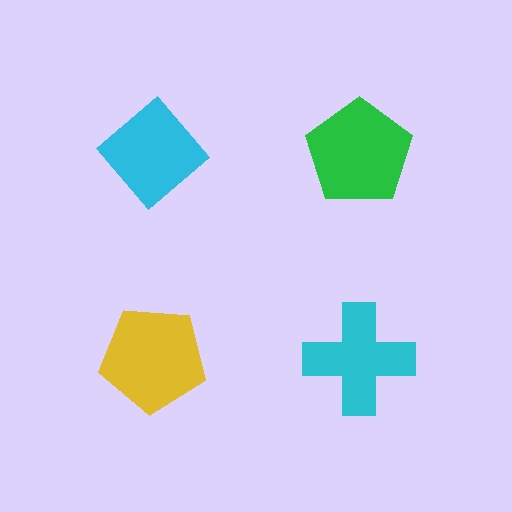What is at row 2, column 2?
A cyan cross.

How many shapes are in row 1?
2 shapes.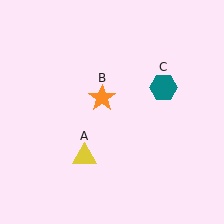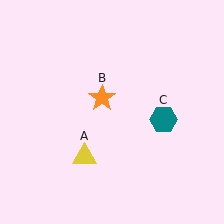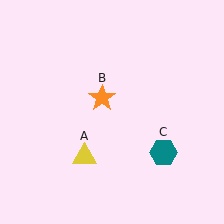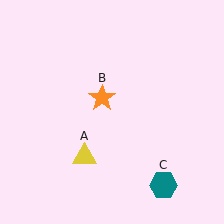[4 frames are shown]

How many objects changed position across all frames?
1 object changed position: teal hexagon (object C).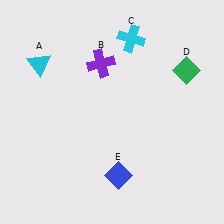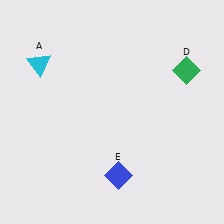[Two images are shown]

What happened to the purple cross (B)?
The purple cross (B) was removed in Image 2. It was in the top-left area of Image 1.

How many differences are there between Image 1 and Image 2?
There are 2 differences between the two images.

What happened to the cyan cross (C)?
The cyan cross (C) was removed in Image 2. It was in the top-right area of Image 1.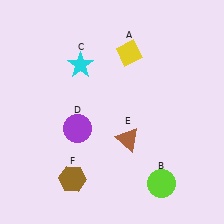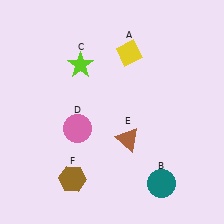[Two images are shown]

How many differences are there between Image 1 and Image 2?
There are 3 differences between the two images.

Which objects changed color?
B changed from lime to teal. C changed from cyan to lime. D changed from purple to pink.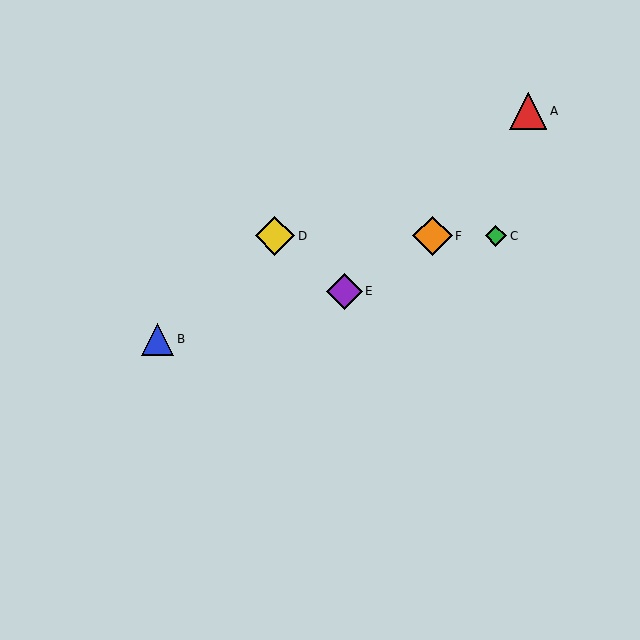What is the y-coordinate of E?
Object E is at y≈291.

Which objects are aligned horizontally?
Objects C, D, F are aligned horizontally.